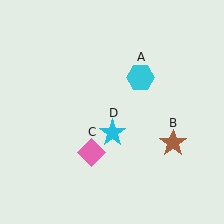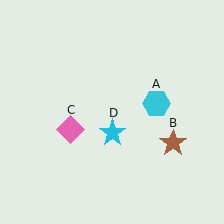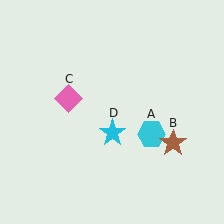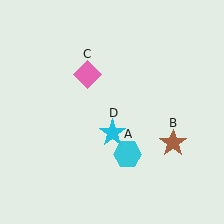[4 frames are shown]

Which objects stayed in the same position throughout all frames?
Brown star (object B) and cyan star (object D) remained stationary.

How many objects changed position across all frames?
2 objects changed position: cyan hexagon (object A), pink diamond (object C).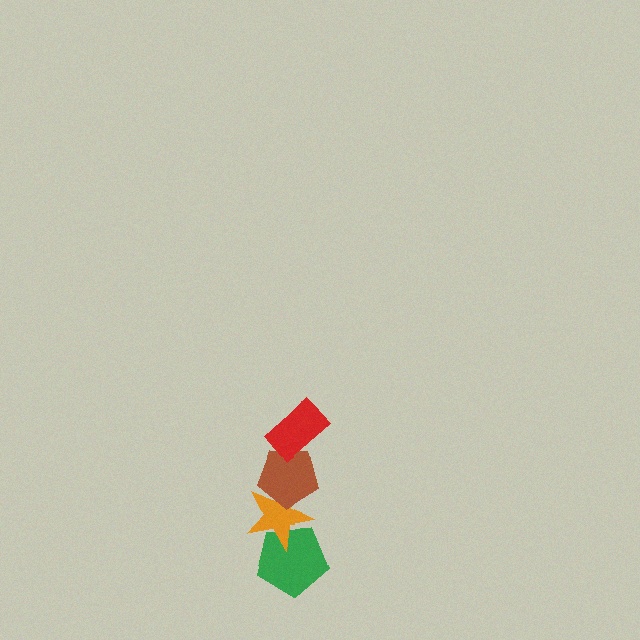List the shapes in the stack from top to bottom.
From top to bottom: the red rectangle, the brown pentagon, the orange star, the green pentagon.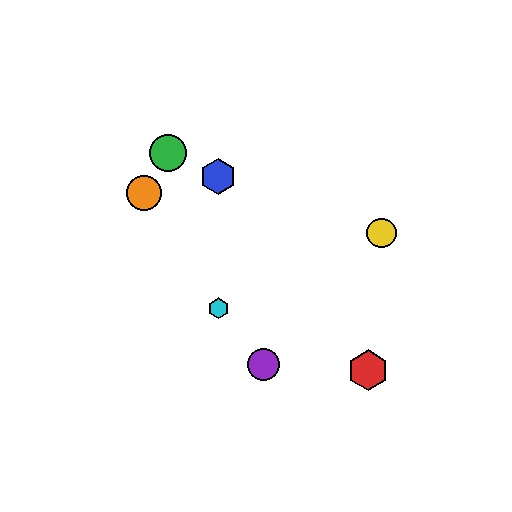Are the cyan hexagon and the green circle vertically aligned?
No, the cyan hexagon is at x≈218 and the green circle is at x≈168.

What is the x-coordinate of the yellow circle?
The yellow circle is at x≈382.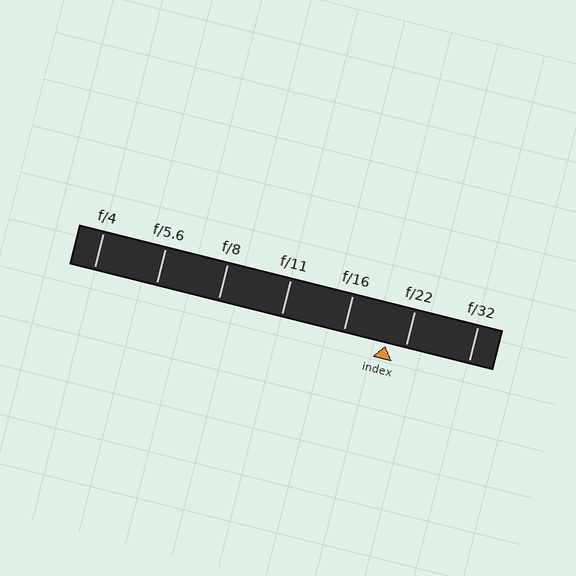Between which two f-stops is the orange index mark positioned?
The index mark is between f/16 and f/22.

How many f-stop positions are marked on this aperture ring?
There are 7 f-stop positions marked.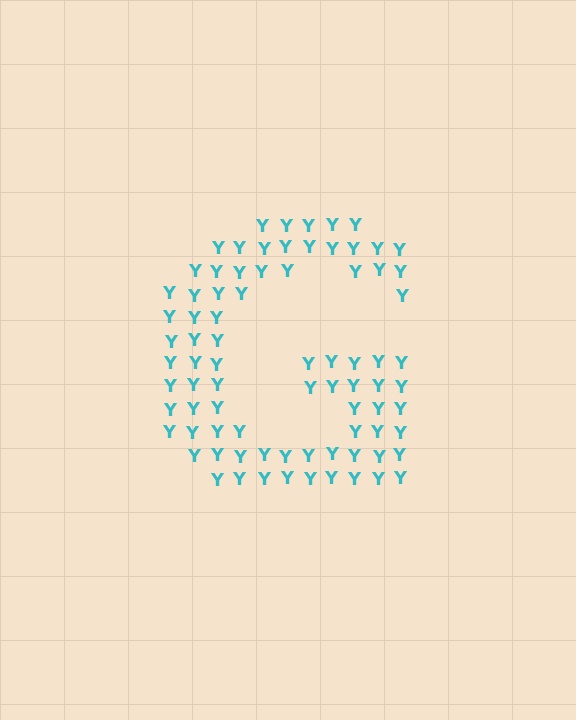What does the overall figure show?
The overall figure shows the letter G.